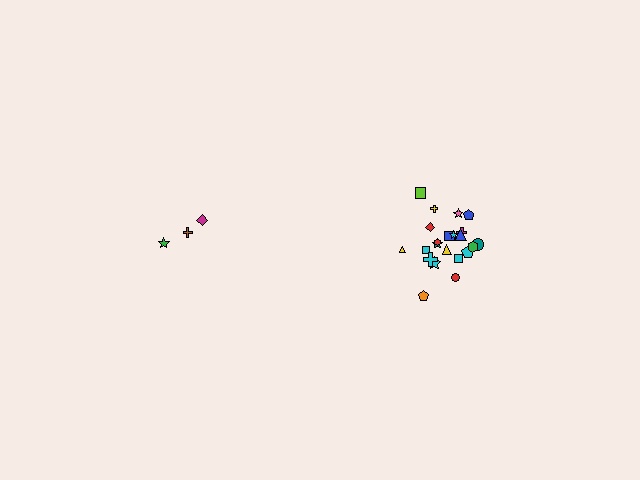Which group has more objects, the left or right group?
The right group.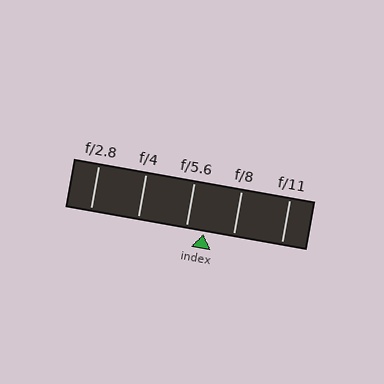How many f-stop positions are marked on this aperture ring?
There are 5 f-stop positions marked.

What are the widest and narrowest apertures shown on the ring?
The widest aperture shown is f/2.8 and the narrowest is f/11.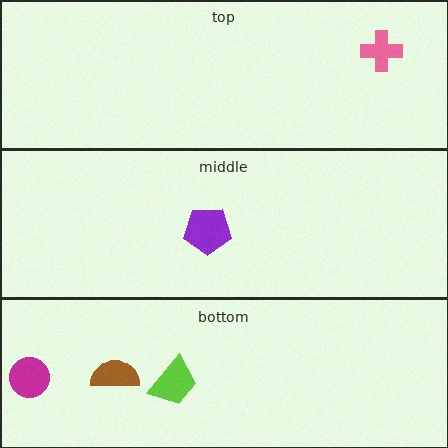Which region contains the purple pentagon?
The middle region.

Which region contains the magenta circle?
The bottom region.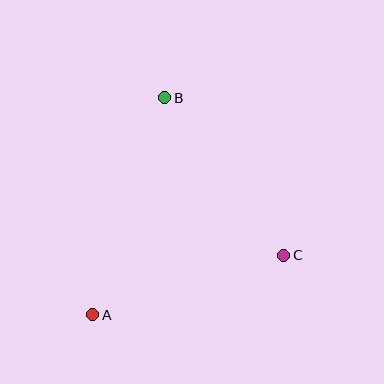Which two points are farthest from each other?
Points A and B are farthest from each other.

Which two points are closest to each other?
Points B and C are closest to each other.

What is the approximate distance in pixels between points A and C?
The distance between A and C is approximately 200 pixels.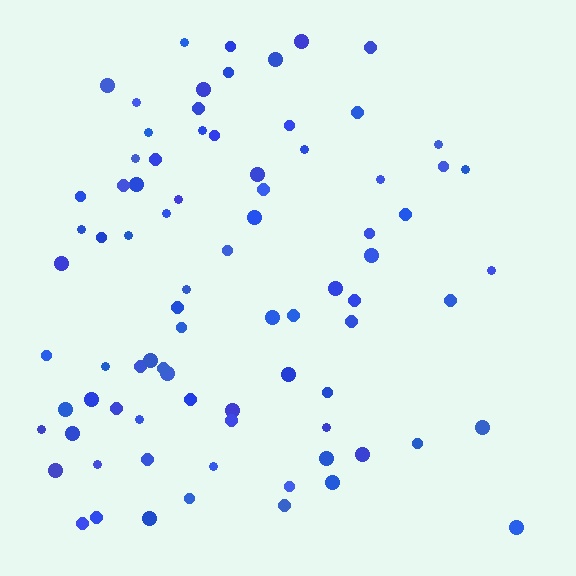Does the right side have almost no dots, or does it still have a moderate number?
Still a moderate number, just noticeably fewer than the left.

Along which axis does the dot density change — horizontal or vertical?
Horizontal.